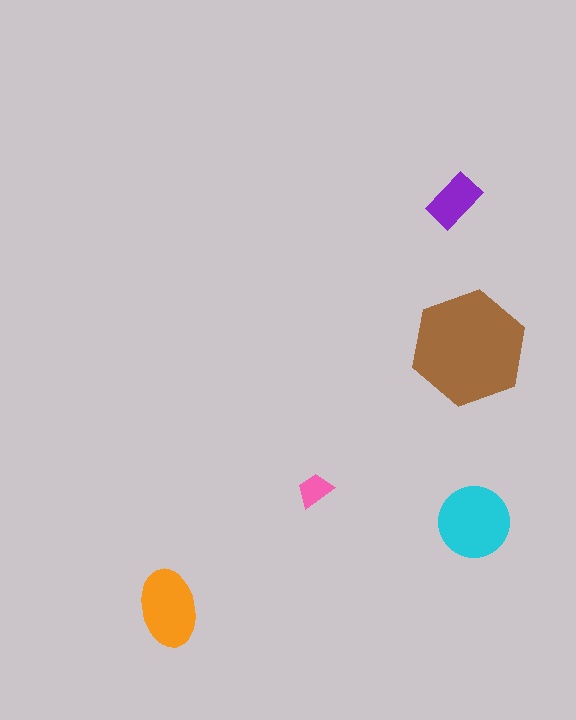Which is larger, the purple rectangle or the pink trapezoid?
The purple rectangle.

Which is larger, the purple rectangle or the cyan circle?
The cyan circle.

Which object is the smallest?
The pink trapezoid.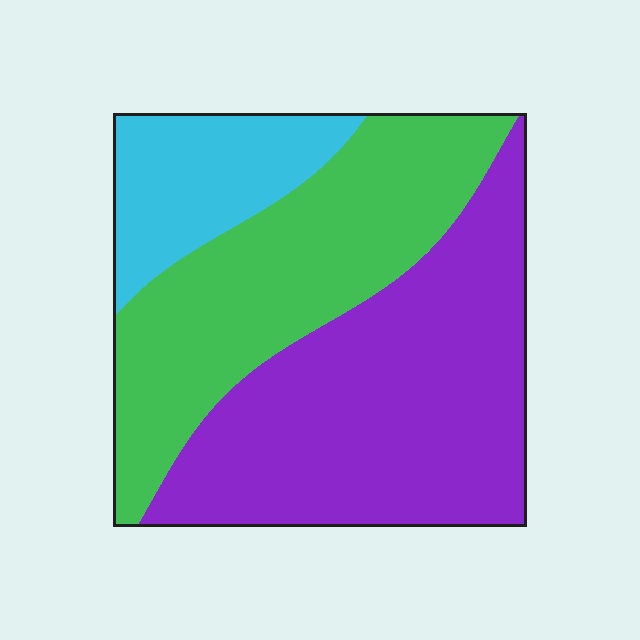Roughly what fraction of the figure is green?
Green covers around 35% of the figure.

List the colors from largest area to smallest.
From largest to smallest: purple, green, cyan.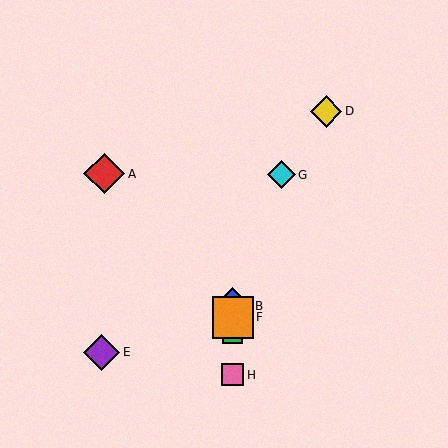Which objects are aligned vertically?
Objects B, C, F, H are aligned vertically.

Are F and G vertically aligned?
No, F is at x≈233 and G is at x≈281.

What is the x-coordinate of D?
Object D is at x≈326.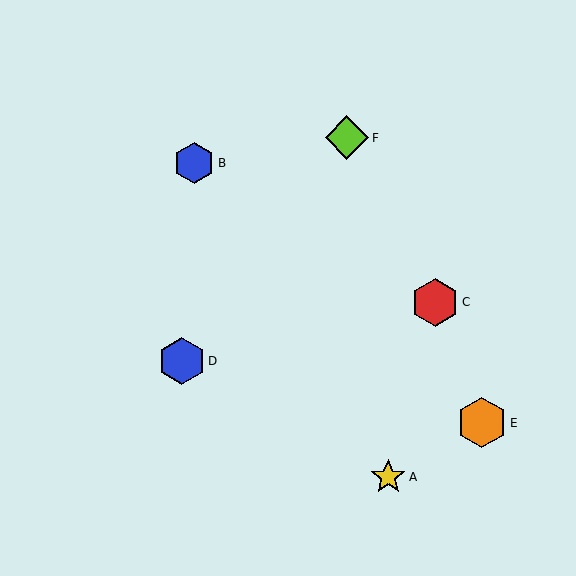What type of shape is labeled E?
Shape E is an orange hexagon.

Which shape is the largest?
The orange hexagon (labeled E) is the largest.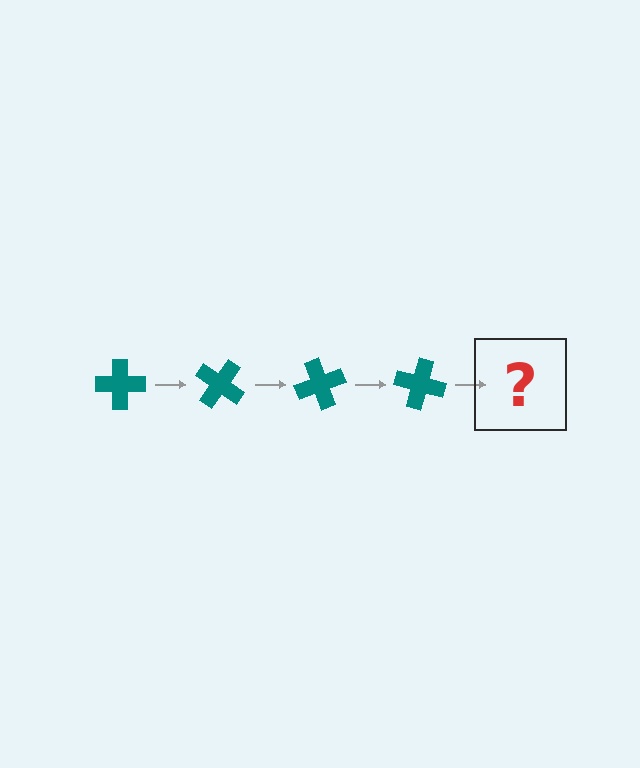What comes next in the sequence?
The next element should be a teal cross rotated 140 degrees.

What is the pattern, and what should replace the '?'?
The pattern is that the cross rotates 35 degrees each step. The '?' should be a teal cross rotated 140 degrees.